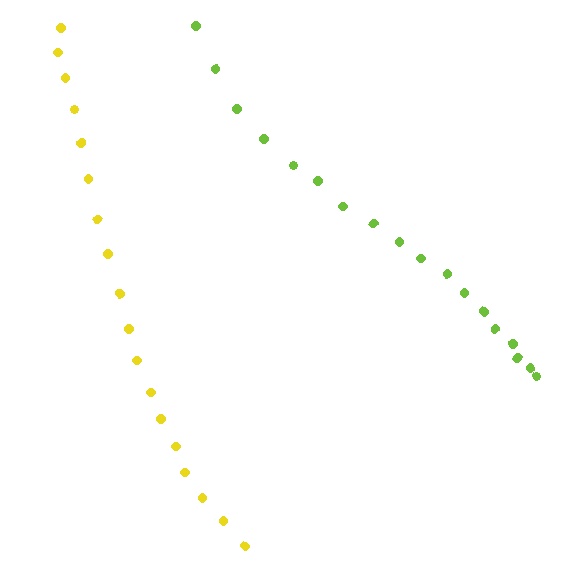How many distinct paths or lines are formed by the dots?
There are 2 distinct paths.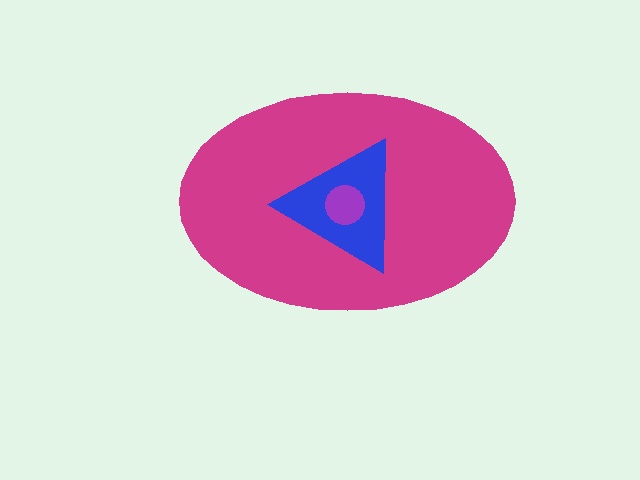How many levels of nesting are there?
3.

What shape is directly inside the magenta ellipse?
The blue triangle.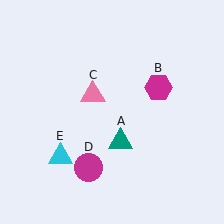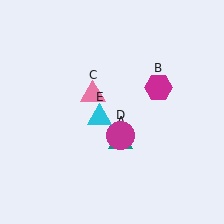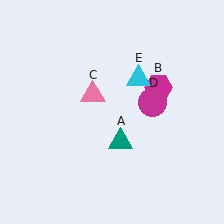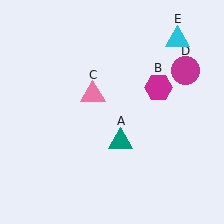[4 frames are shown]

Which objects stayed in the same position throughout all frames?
Teal triangle (object A) and magenta hexagon (object B) and pink triangle (object C) remained stationary.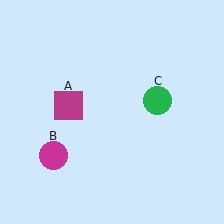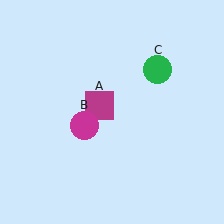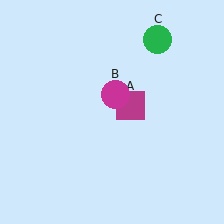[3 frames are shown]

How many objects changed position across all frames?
3 objects changed position: magenta square (object A), magenta circle (object B), green circle (object C).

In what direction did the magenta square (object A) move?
The magenta square (object A) moved right.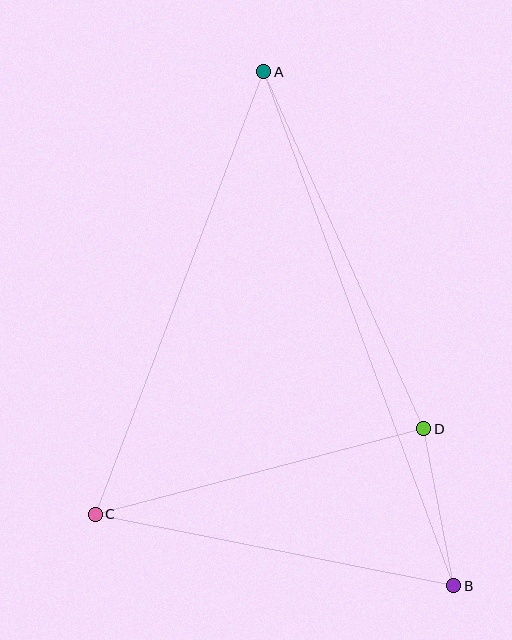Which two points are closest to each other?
Points B and D are closest to each other.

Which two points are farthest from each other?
Points A and B are farthest from each other.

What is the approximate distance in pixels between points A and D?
The distance between A and D is approximately 391 pixels.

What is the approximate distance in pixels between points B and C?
The distance between B and C is approximately 366 pixels.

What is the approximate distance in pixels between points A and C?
The distance between A and C is approximately 473 pixels.